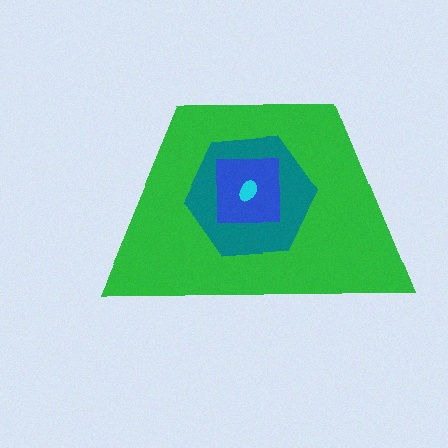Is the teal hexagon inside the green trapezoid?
Yes.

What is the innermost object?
The cyan ellipse.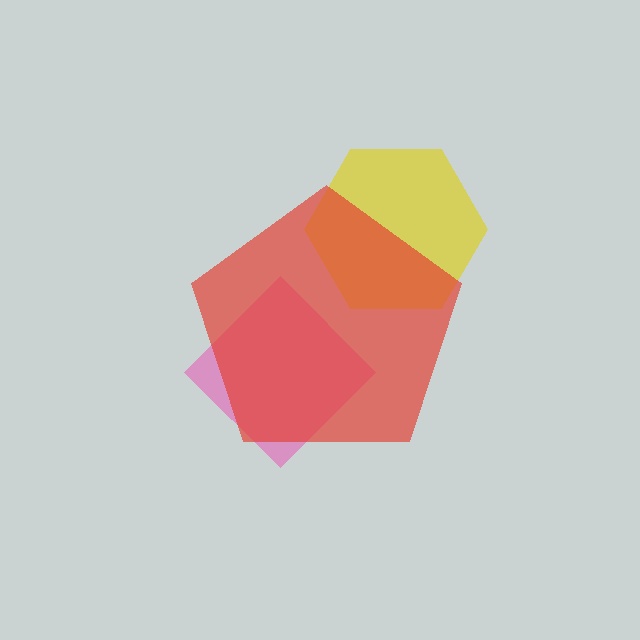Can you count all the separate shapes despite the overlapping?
Yes, there are 3 separate shapes.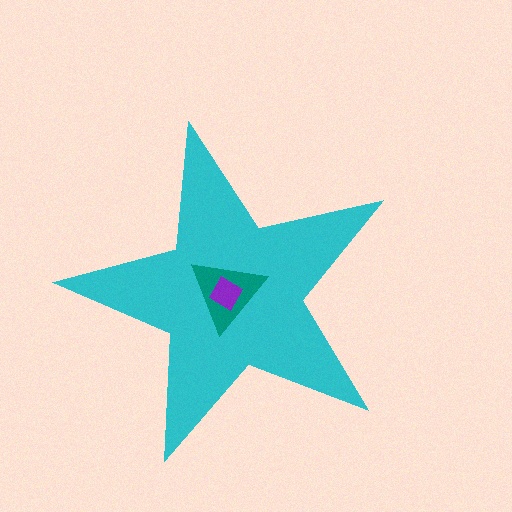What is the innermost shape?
The purple diamond.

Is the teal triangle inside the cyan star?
Yes.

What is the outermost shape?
The cyan star.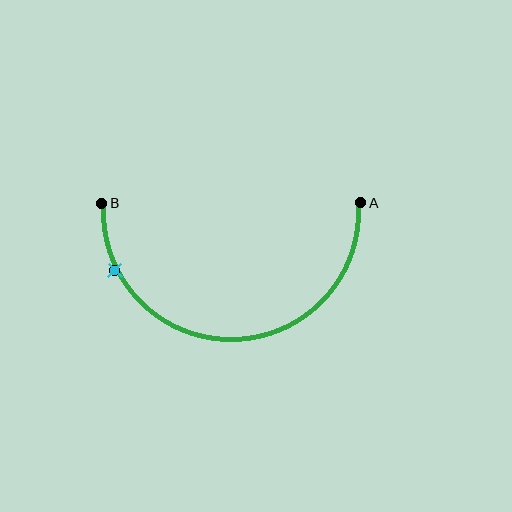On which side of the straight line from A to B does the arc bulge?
The arc bulges below the straight line connecting A and B.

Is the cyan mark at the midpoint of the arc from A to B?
No. The cyan mark lies on the arc but is closer to endpoint B. The arc midpoint would be at the point on the curve equidistant along the arc from both A and B.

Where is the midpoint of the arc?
The arc midpoint is the point on the curve farthest from the straight line joining A and B. It sits below that line.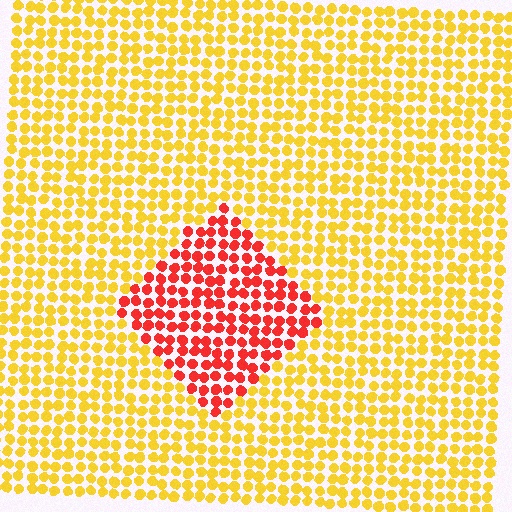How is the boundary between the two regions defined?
The boundary is defined purely by a slight shift in hue (about 50 degrees). Spacing, size, and orientation are identical on both sides.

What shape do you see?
I see a diamond.